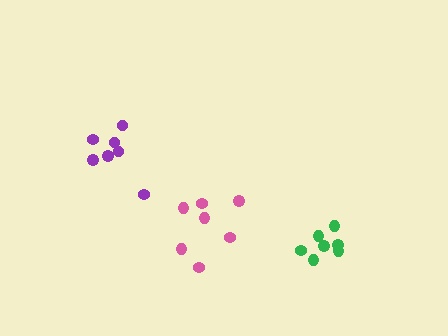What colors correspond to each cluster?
The clusters are colored: purple, pink, green.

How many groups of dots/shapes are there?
There are 3 groups.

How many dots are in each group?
Group 1: 7 dots, Group 2: 7 dots, Group 3: 7 dots (21 total).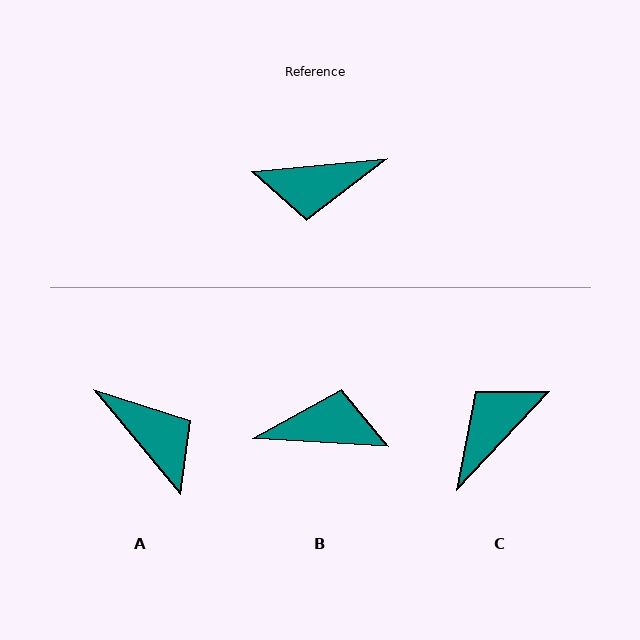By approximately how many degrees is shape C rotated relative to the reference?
Approximately 139 degrees clockwise.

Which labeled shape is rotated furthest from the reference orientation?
B, about 171 degrees away.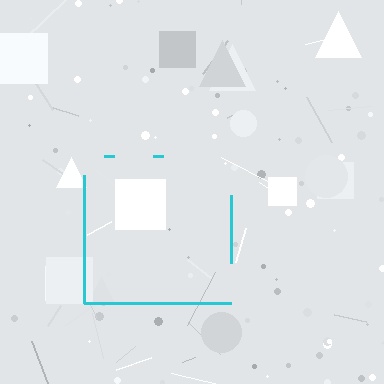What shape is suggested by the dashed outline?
The dashed outline suggests a square.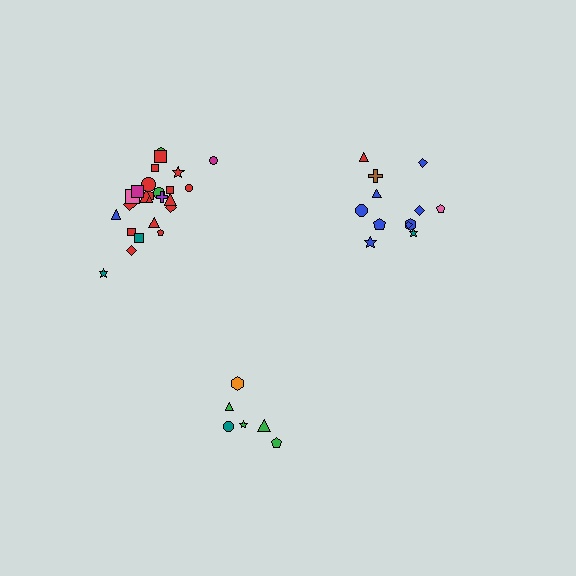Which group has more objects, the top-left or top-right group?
The top-left group.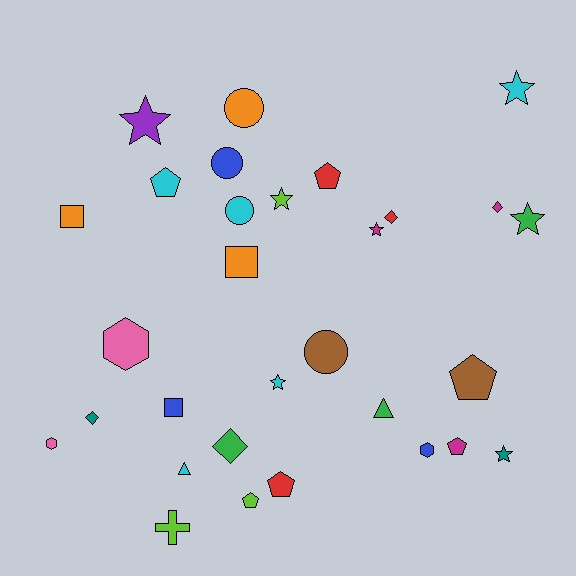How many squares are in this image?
There are 3 squares.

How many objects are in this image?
There are 30 objects.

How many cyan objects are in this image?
There are 5 cyan objects.